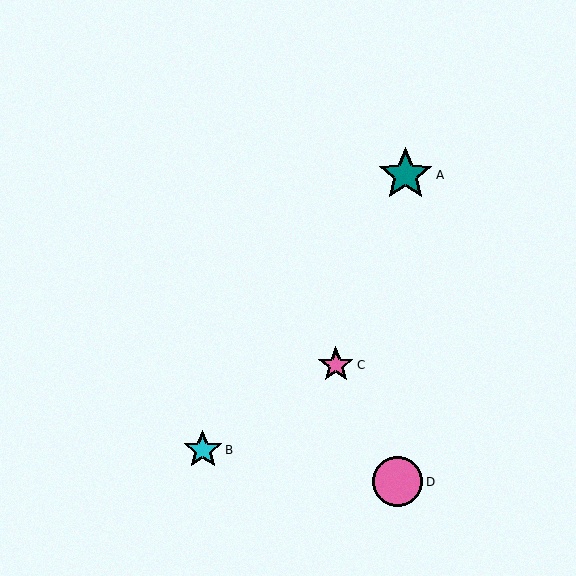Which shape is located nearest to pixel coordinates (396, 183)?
The teal star (labeled A) at (405, 175) is nearest to that location.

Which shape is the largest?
The teal star (labeled A) is the largest.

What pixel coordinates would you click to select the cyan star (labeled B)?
Click at (203, 450) to select the cyan star B.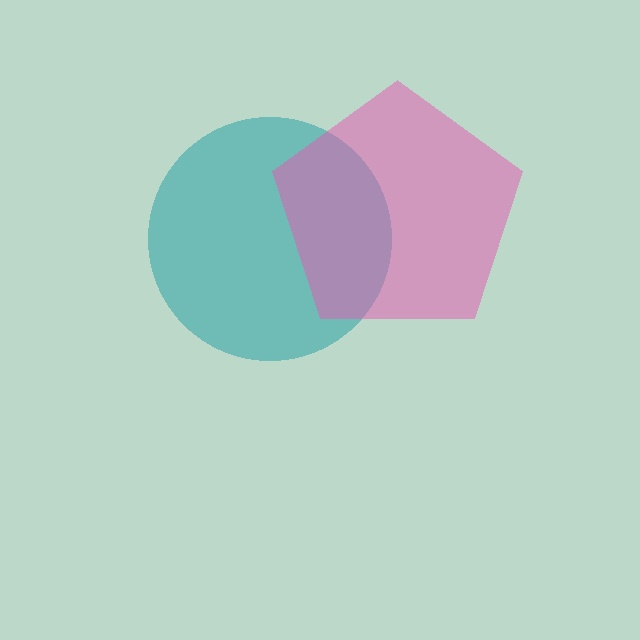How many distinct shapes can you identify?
There are 2 distinct shapes: a teal circle, a pink pentagon.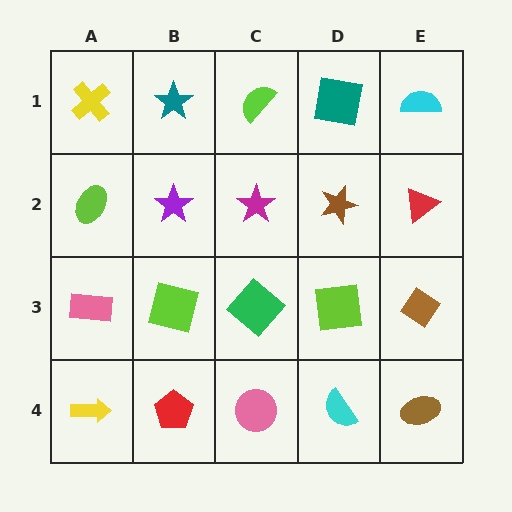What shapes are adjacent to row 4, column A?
A pink rectangle (row 3, column A), a red pentagon (row 4, column B).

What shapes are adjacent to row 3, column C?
A magenta star (row 2, column C), a pink circle (row 4, column C), a lime square (row 3, column B), a lime square (row 3, column D).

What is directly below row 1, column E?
A red triangle.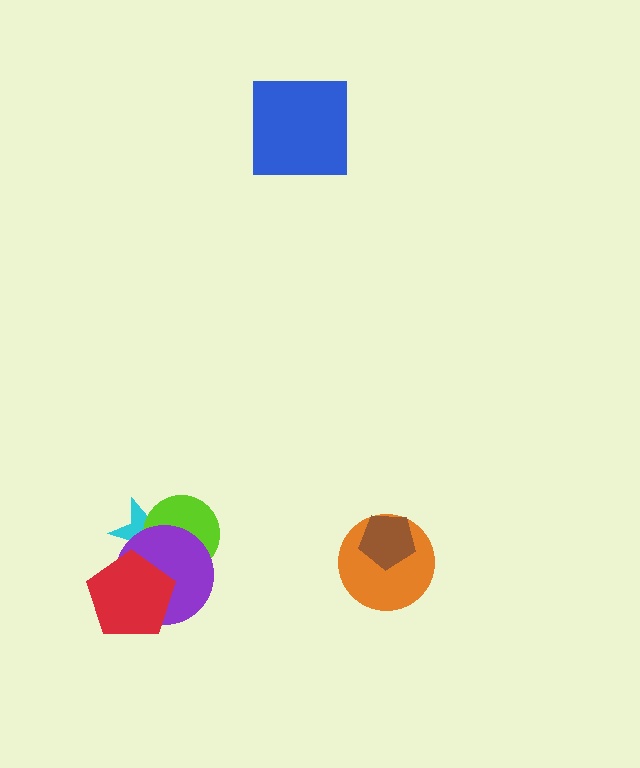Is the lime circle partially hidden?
Yes, it is partially covered by another shape.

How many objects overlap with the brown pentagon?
1 object overlaps with the brown pentagon.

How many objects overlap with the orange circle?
1 object overlaps with the orange circle.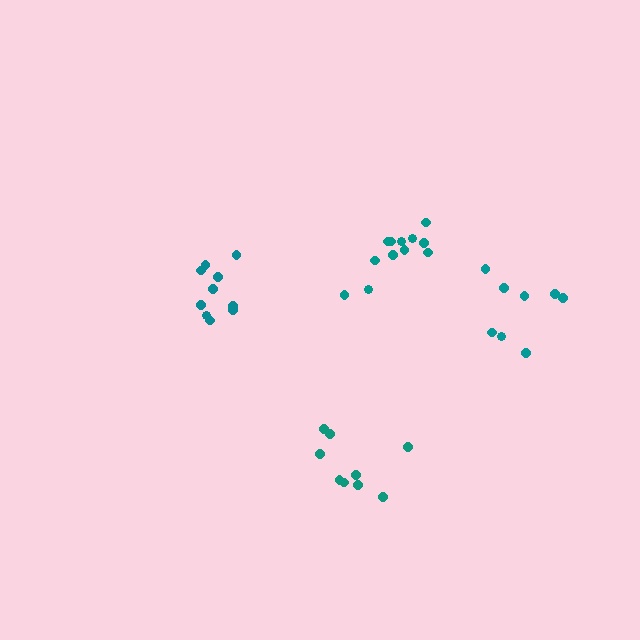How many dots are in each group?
Group 1: 9 dots, Group 2: 8 dots, Group 3: 10 dots, Group 4: 12 dots (39 total).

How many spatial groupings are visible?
There are 4 spatial groupings.